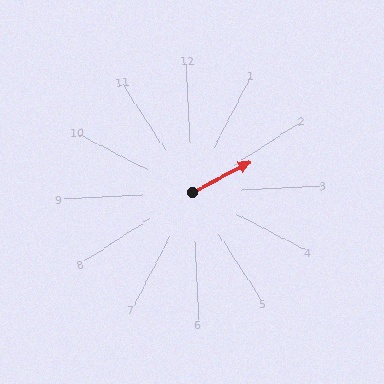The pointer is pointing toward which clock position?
Roughly 2 o'clock.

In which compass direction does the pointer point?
Northeast.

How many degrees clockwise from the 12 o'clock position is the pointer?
Approximately 65 degrees.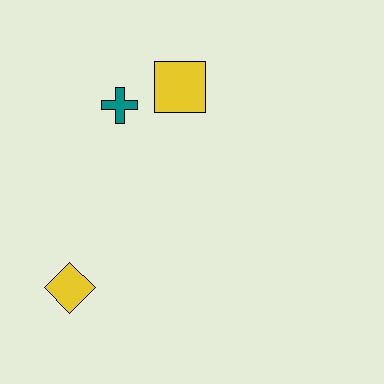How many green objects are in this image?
There are no green objects.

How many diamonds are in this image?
There is 1 diamond.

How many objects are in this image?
There are 3 objects.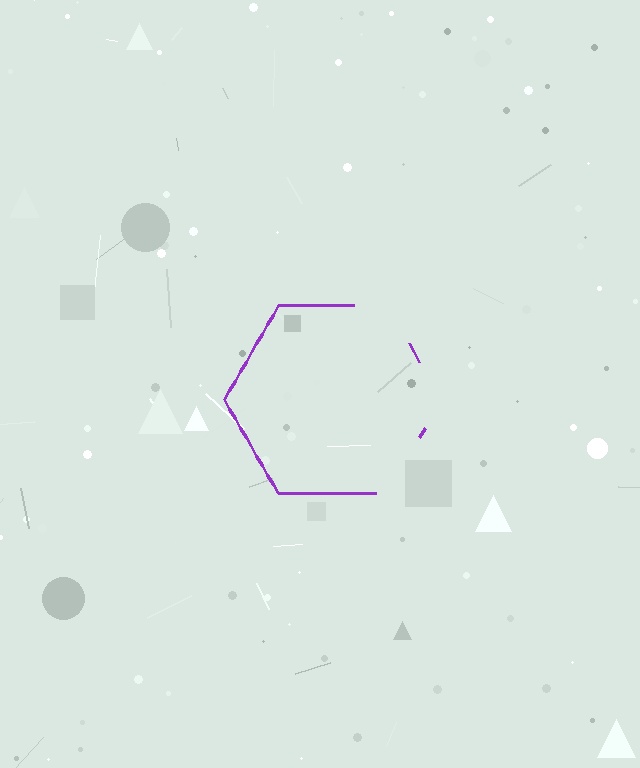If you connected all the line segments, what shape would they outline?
They would outline a hexagon.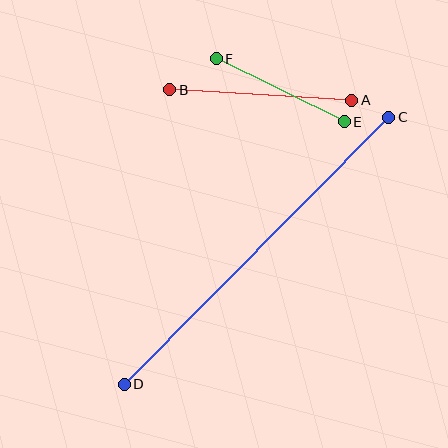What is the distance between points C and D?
The distance is approximately 376 pixels.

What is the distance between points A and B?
The distance is approximately 182 pixels.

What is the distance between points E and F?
The distance is approximately 143 pixels.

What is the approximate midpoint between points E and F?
The midpoint is at approximately (280, 90) pixels.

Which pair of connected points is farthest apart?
Points C and D are farthest apart.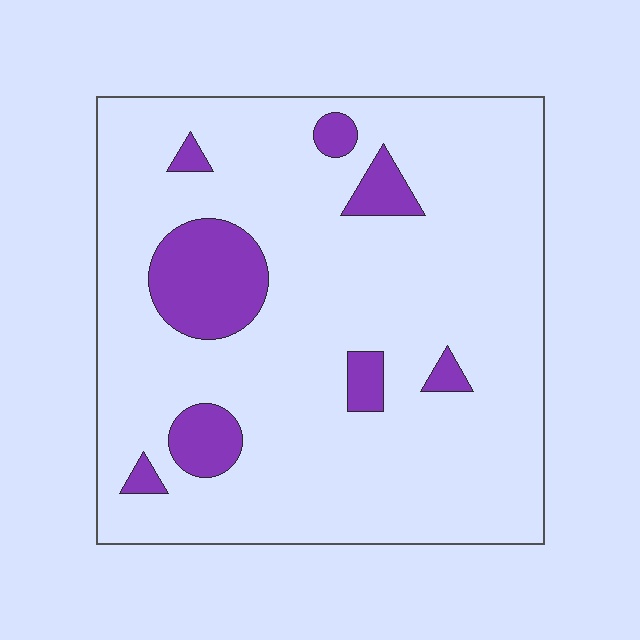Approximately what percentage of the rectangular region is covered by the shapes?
Approximately 15%.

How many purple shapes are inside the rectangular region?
8.